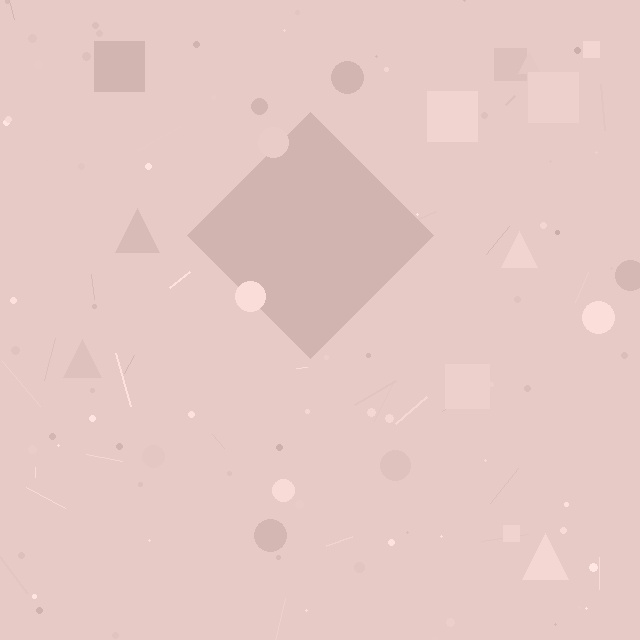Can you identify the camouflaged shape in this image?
The camouflaged shape is a diamond.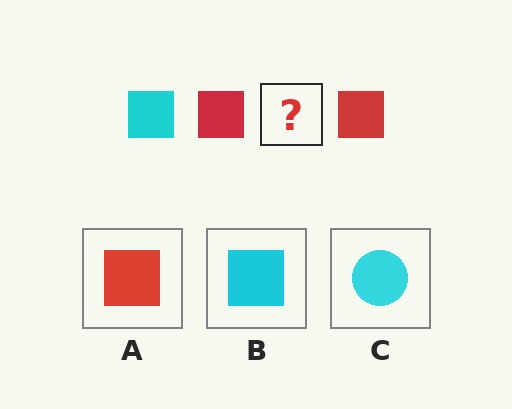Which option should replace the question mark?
Option B.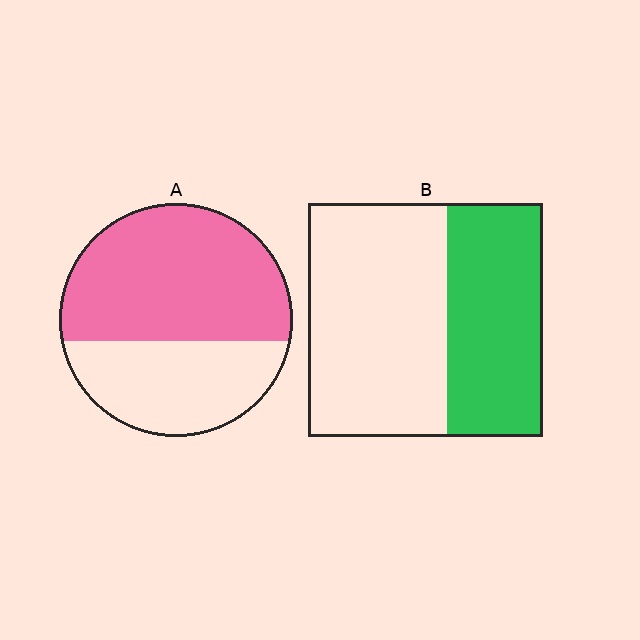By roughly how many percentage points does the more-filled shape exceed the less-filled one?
By roughly 20 percentage points (A over B).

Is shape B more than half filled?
No.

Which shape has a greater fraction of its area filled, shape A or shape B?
Shape A.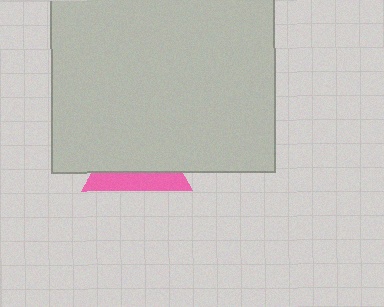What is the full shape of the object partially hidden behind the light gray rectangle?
The partially hidden object is a pink triangle.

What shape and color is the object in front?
The object in front is a light gray rectangle.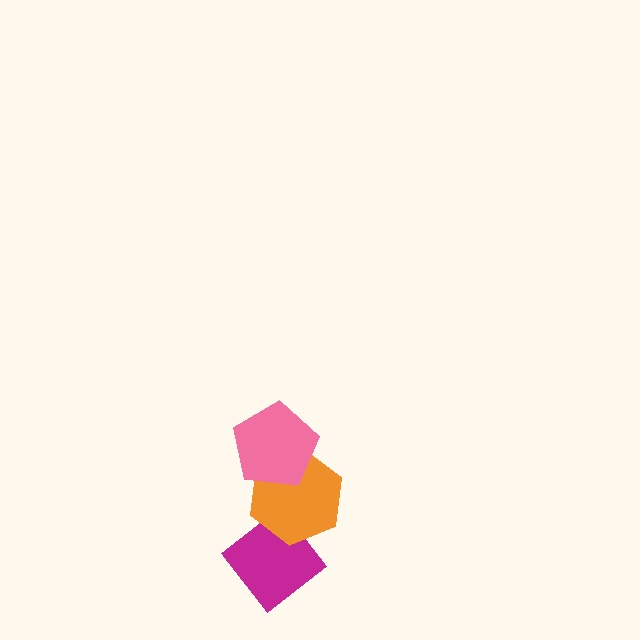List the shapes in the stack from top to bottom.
From top to bottom: the pink pentagon, the orange hexagon, the magenta diamond.